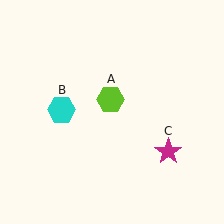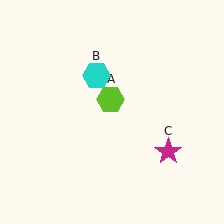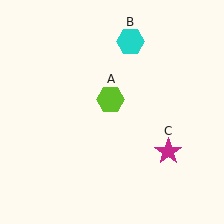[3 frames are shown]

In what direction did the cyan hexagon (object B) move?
The cyan hexagon (object B) moved up and to the right.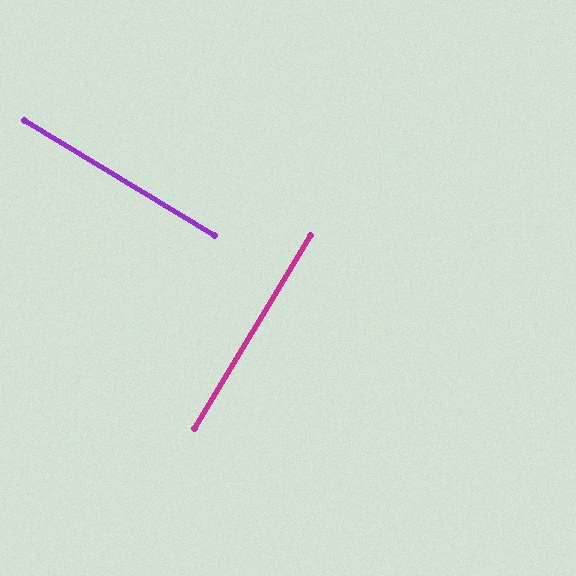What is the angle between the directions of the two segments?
Approximately 90 degrees.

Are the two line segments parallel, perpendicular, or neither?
Perpendicular — they meet at approximately 90°.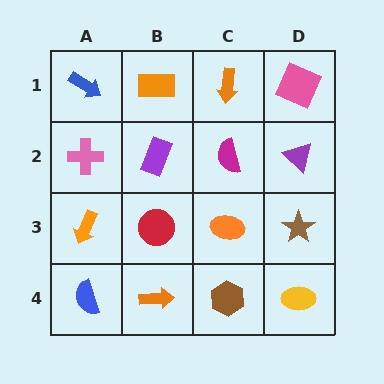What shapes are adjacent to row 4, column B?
A red circle (row 3, column B), a blue semicircle (row 4, column A), a brown hexagon (row 4, column C).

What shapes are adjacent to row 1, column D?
A purple triangle (row 2, column D), an orange arrow (row 1, column C).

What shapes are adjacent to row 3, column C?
A magenta semicircle (row 2, column C), a brown hexagon (row 4, column C), a red circle (row 3, column B), a brown star (row 3, column D).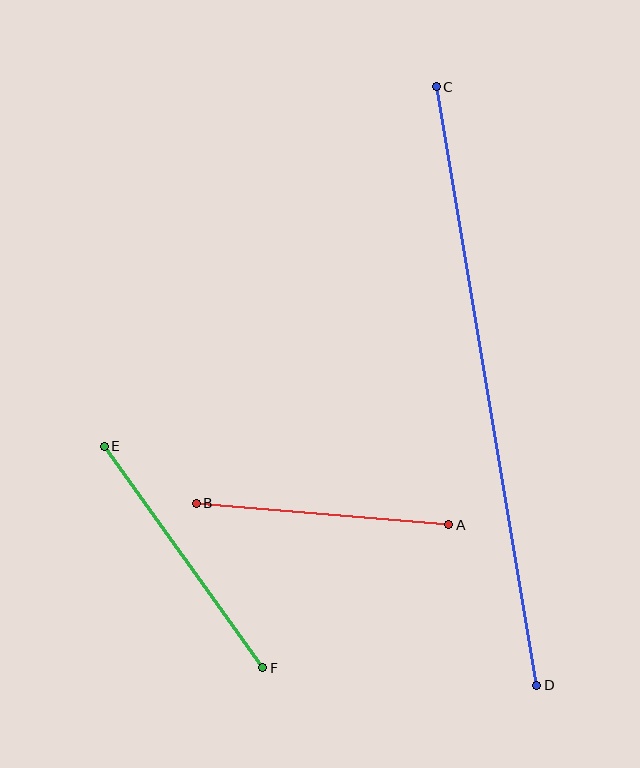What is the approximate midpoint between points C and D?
The midpoint is at approximately (487, 386) pixels.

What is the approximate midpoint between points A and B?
The midpoint is at approximately (322, 514) pixels.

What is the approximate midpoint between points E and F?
The midpoint is at approximately (183, 557) pixels.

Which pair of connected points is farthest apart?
Points C and D are farthest apart.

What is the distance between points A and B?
The distance is approximately 253 pixels.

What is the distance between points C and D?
The distance is approximately 607 pixels.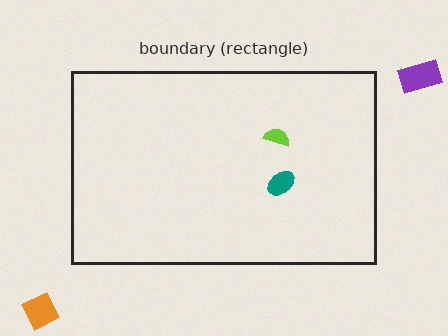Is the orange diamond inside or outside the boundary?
Outside.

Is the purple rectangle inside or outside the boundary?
Outside.